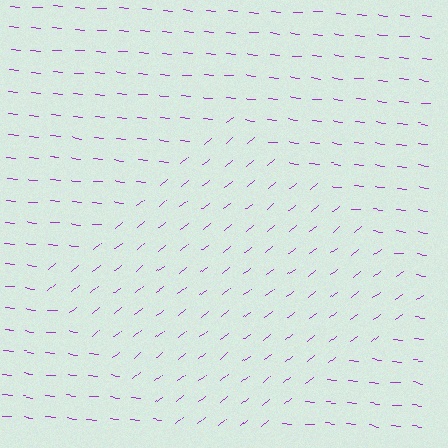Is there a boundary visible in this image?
Yes, there is a texture boundary formed by a change in line orientation.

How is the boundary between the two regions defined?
The boundary is defined purely by a change in line orientation (approximately 45 degrees difference). All lines are the same color and thickness.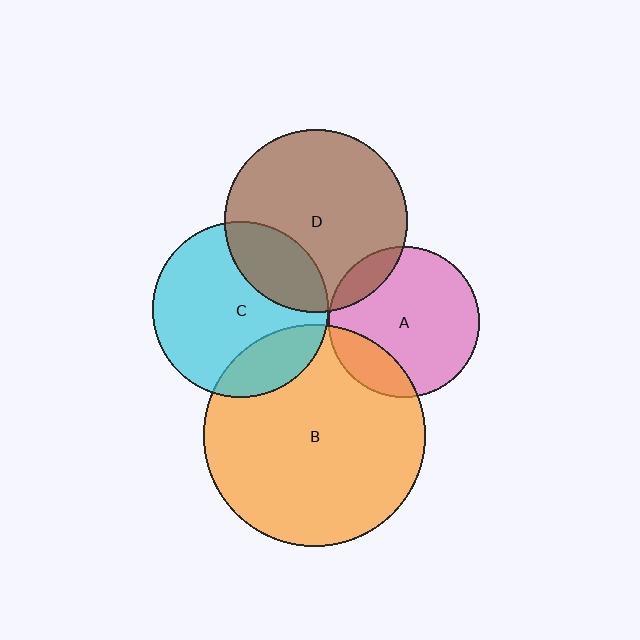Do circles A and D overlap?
Yes.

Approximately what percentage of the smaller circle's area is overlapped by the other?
Approximately 10%.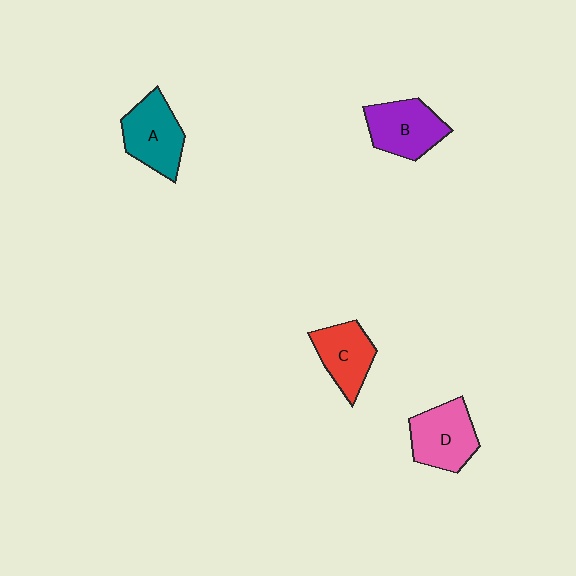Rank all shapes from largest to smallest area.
From largest to smallest: A (teal), D (pink), B (purple), C (red).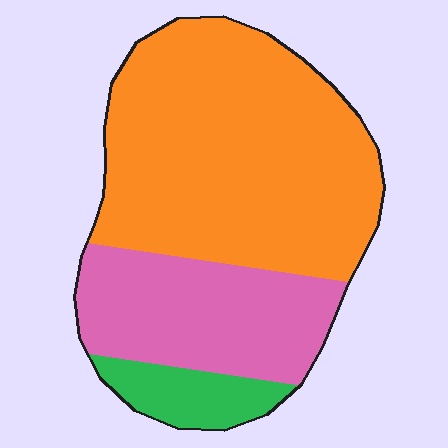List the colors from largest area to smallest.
From largest to smallest: orange, pink, green.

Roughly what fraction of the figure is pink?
Pink takes up between a sixth and a third of the figure.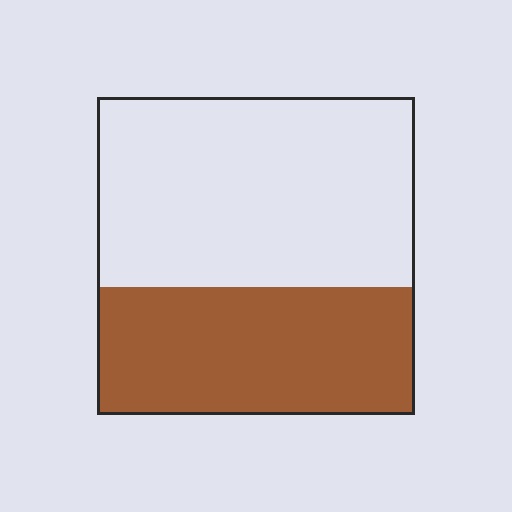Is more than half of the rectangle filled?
No.